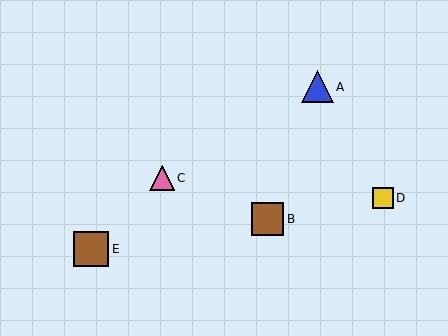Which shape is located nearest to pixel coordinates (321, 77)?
The blue triangle (labeled A) at (317, 87) is nearest to that location.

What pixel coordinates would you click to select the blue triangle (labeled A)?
Click at (317, 87) to select the blue triangle A.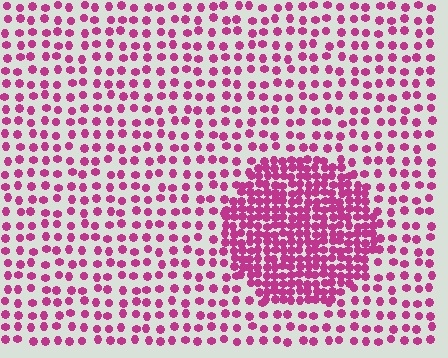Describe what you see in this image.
The image contains small magenta elements arranged at two different densities. A circle-shaped region is visible where the elements are more densely packed than the surrounding area.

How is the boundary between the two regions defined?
The boundary is defined by a change in element density (approximately 2.5x ratio). All elements are the same color, size, and shape.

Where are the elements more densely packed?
The elements are more densely packed inside the circle boundary.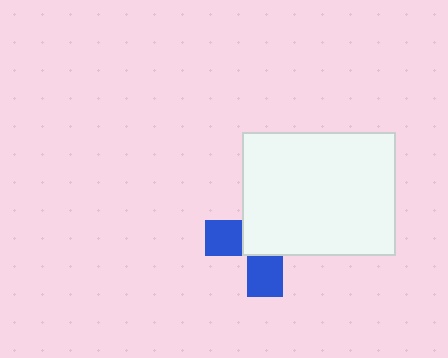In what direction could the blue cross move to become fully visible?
The blue cross could move toward the lower-left. That would shift it out from behind the white rectangle entirely.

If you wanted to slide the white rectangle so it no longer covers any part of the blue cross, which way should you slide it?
Slide it toward the upper-right — that is the most direct way to separate the two shapes.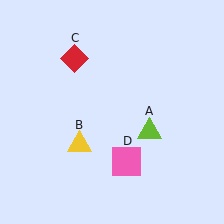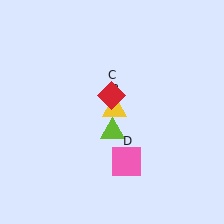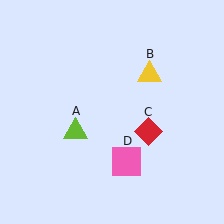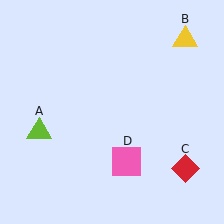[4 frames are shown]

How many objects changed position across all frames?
3 objects changed position: lime triangle (object A), yellow triangle (object B), red diamond (object C).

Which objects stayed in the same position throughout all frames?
Pink square (object D) remained stationary.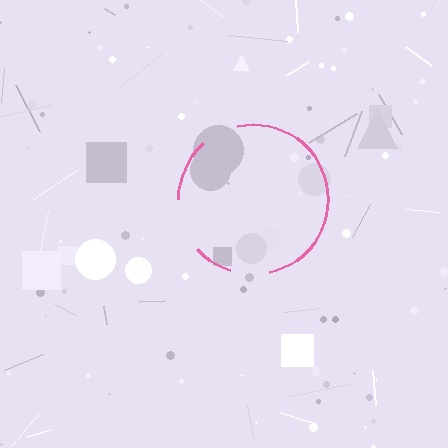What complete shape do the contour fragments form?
The contour fragments form a circle.